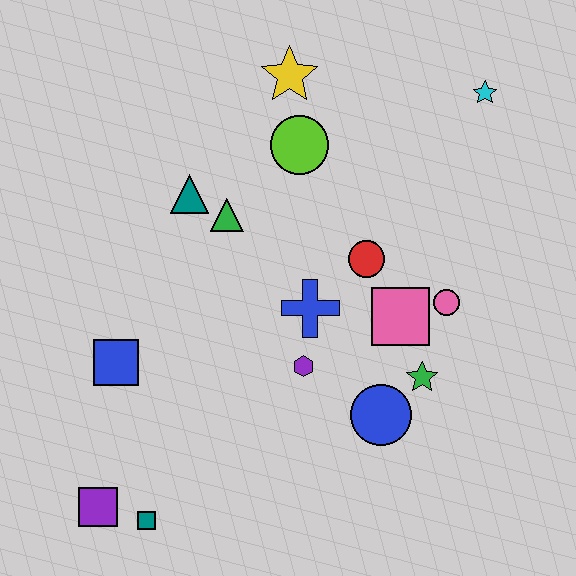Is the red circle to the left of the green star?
Yes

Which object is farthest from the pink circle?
The purple square is farthest from the pink circle.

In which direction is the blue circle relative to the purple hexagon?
The blue circle is to the right of the purple hexagon.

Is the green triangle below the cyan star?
Yes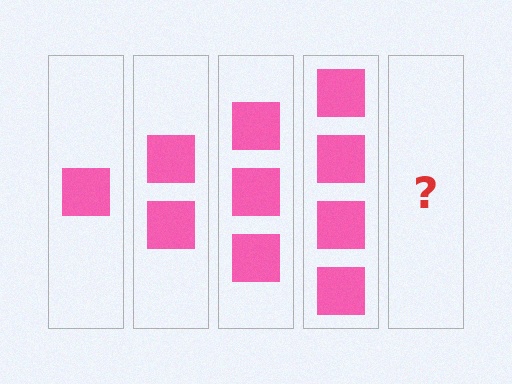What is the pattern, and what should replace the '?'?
The pattern is that each step adds one more square. The '?' should be 5 squares.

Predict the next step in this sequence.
The next step is 5 squares.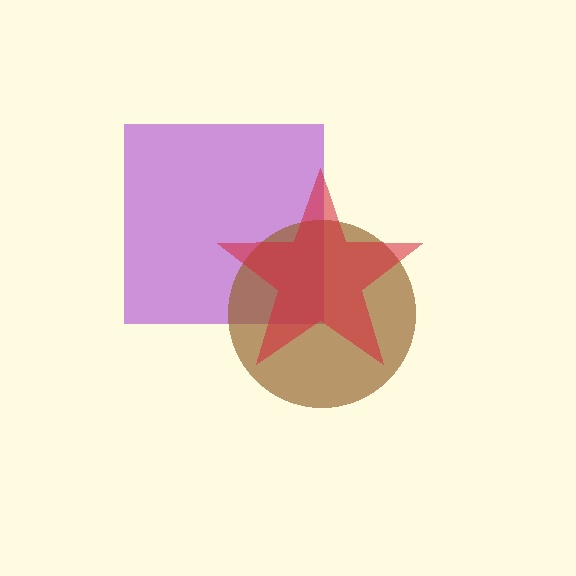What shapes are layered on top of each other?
The layered shapes are: a purple square, a brown circle, a red star.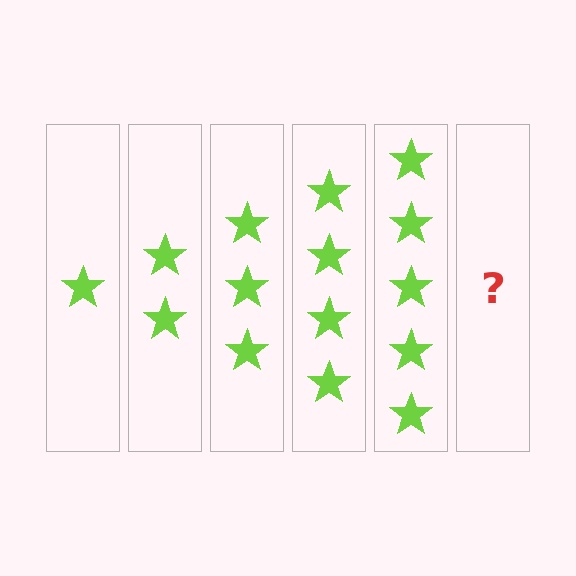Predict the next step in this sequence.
The next step is 6 stars.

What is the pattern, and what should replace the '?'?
The pattern is that each step adds one more star. The '?' should be 6 stars.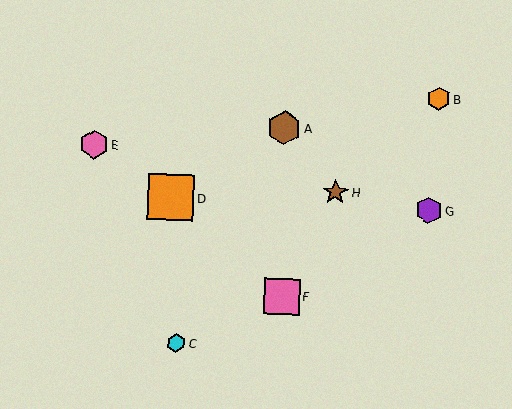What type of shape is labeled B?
Shape B is an orange hexagon.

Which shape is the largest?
The orange square (labeled D) is the largest.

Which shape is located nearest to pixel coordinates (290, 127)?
The brown hexagon (labeled A) at (284, 128) is nearest to that location.